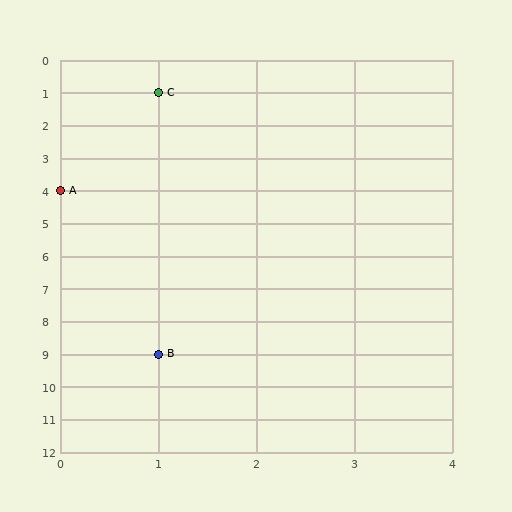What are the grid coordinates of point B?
Point B is at grid coordinates (1, 9).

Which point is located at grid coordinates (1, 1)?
Point C is at (1, 1).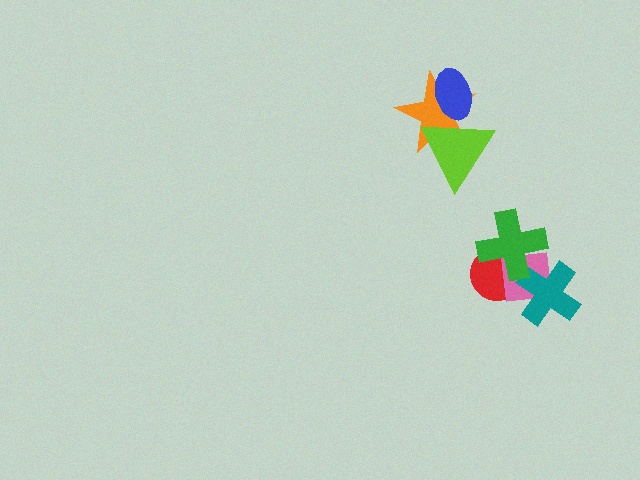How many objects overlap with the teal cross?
2 objects overlap with the teal cross.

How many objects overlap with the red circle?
2 objects overlap with the red circle.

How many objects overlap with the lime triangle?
2 objects overlap with the lime triangle.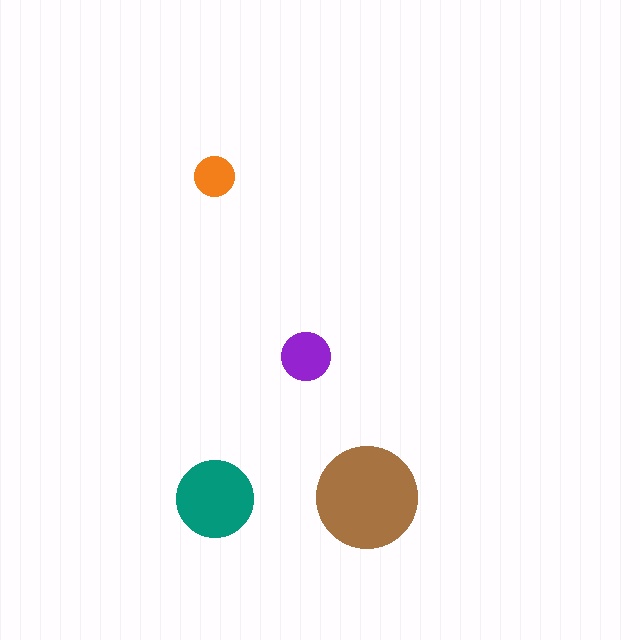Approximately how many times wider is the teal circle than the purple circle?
About 1.5 times wider.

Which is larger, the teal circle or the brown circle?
The brown one.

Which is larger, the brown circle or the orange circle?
The brown one.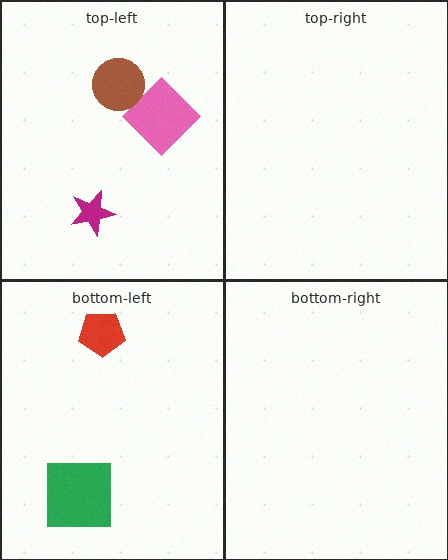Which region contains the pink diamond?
The top-left region.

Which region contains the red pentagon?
The bottom-left region.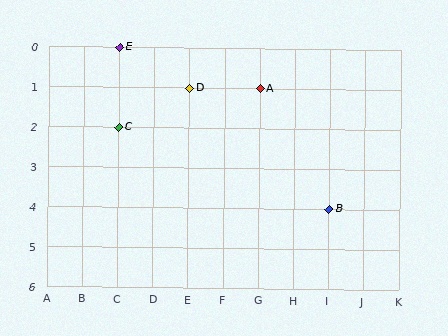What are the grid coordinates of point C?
Point C is at grid coordinates (C, 2).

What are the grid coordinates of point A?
Point A is at grid coordinates (G, 1).